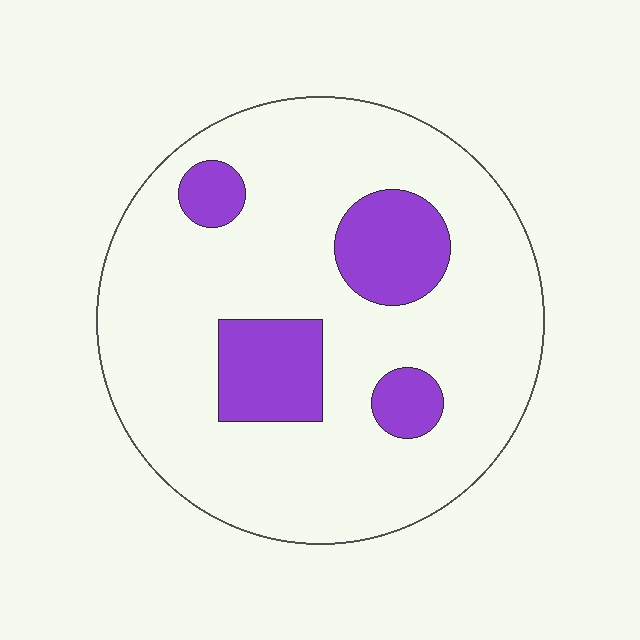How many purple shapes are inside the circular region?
4.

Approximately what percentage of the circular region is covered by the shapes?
Approximately 20%.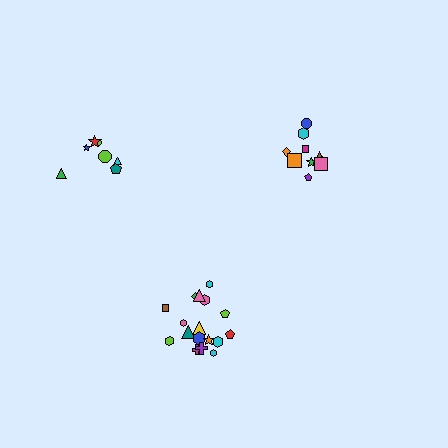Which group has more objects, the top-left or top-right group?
The top-right group.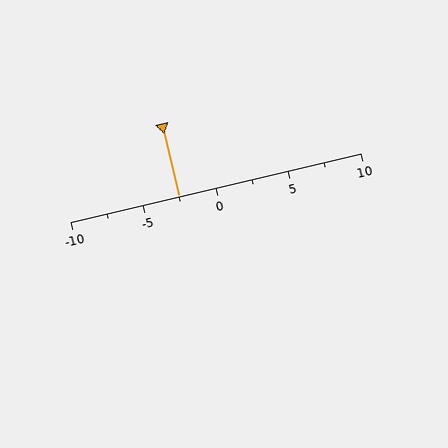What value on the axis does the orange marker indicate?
The marker indicates approximately -2.5.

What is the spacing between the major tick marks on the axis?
The major ticks are spaced 5 apart.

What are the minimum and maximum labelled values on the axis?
The axis runs from -10 to 10.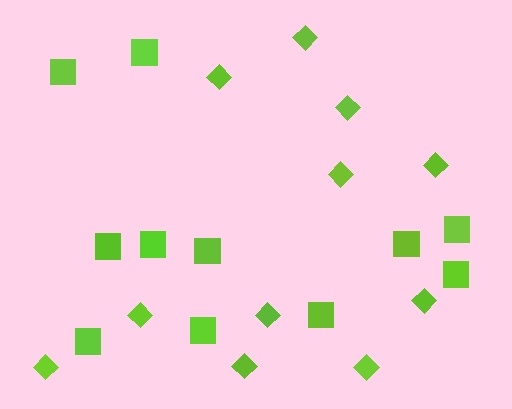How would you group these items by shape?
There are 2 groups: one group of squares (11) and one group of diamonds (11).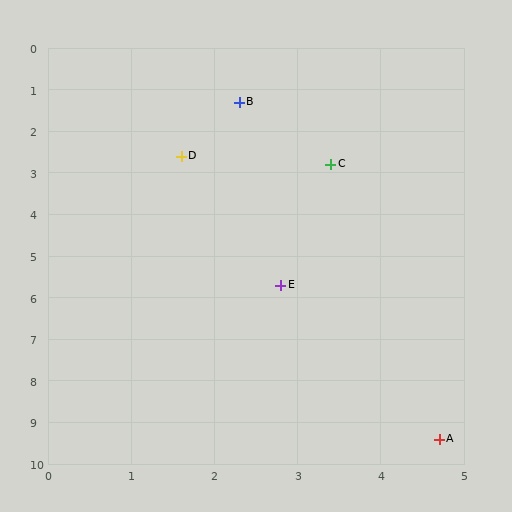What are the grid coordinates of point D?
Point D is at approximately (1.6, 2.6).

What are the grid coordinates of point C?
Point C is at approximately (3.4, 2.8).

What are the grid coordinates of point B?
Point B is at approximately (2.3, 1.3).